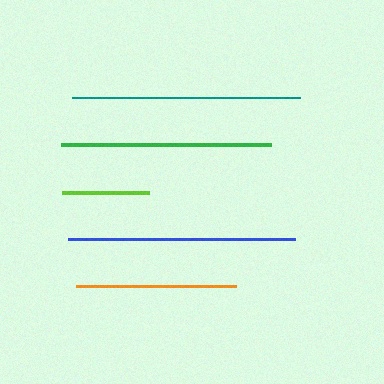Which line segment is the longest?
The teal line is the longest at approximately 228 pixels.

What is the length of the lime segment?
The lime segment is approximately 87 pixels long.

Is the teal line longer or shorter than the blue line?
The teal line is longer than the blue line.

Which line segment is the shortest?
The lime line is the shortest at approximately 87 pixels.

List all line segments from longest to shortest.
From longest to shortest: teal, blue, green, orange, lime.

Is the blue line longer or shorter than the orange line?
The blue line is longer than the orange line.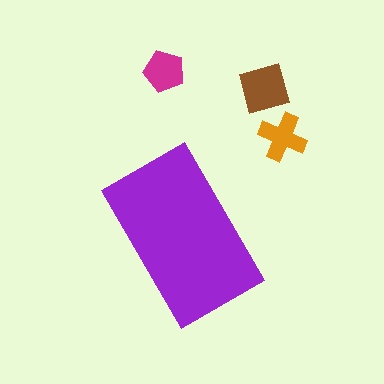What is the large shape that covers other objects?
A purple rectangle.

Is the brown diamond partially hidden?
No, the brown diamond is fully visible.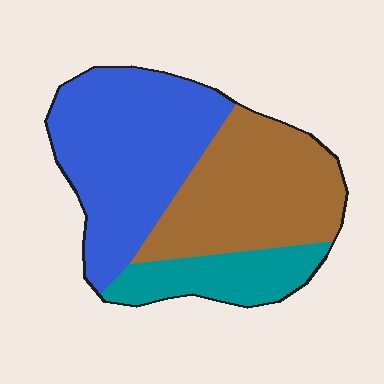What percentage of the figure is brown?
Brown covers about 40% of the figure.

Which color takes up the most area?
Blue, at roughly 45%.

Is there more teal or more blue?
Blue.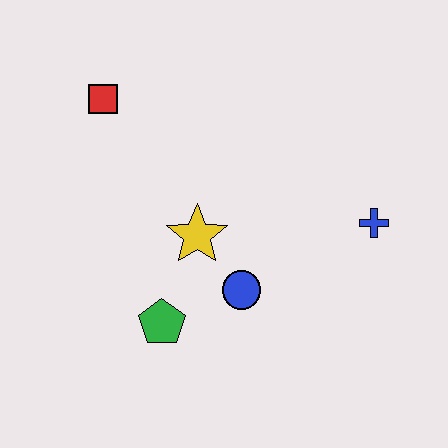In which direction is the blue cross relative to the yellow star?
The blue cross is to the right of the yellow star.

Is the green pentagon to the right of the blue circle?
No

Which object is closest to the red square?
The yellow star is closest to the red square.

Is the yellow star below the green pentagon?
No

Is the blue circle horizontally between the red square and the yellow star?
No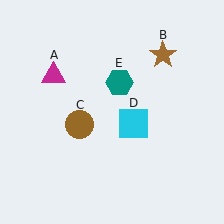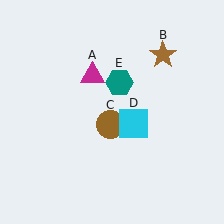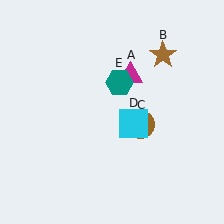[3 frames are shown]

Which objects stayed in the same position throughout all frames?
Brown star (object B) and cyan square (object D) and teal hexagon (object E) remained stationary.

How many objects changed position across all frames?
2 objects changed position: magenta triangle (object A), brown circle (object C).